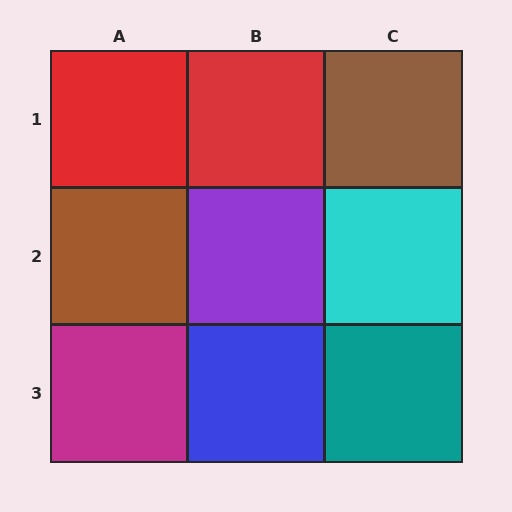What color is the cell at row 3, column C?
Teal.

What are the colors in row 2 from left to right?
Brown, purple, cyan.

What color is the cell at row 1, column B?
Red.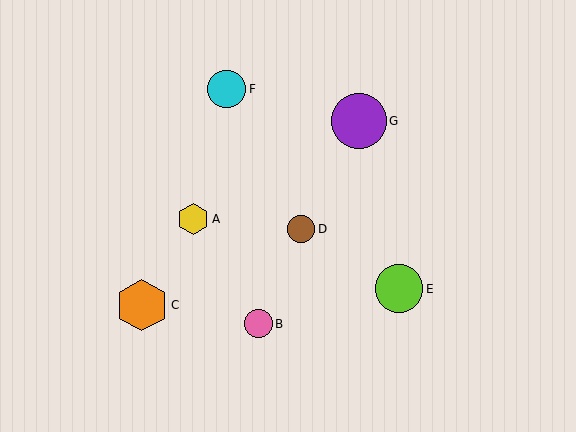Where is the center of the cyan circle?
The center of the cyan circle is at (227, 89).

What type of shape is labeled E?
Shape E is a lime circle.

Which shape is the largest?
The purple circle (labeled G) is the largest.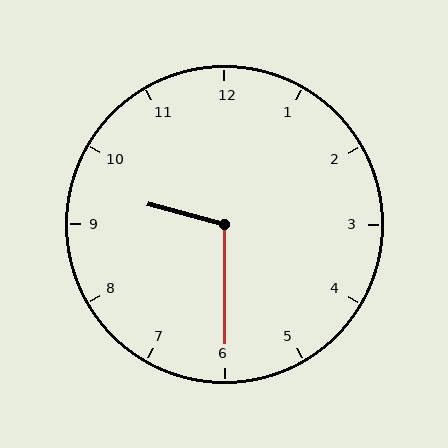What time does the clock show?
9:30.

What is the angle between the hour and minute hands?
Approximately 105 degrees.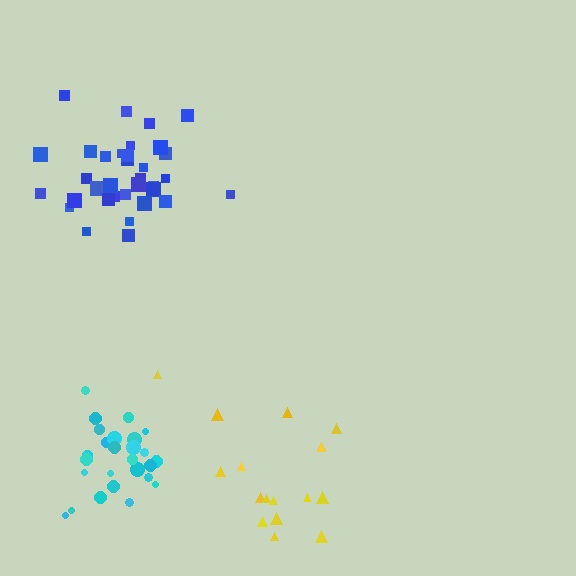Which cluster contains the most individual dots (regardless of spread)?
Blue (34).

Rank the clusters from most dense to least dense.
cyan, blue, yellow.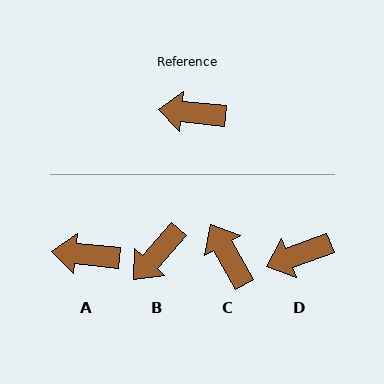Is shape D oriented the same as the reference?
No, it is off by about 26 degrees.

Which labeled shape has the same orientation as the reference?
A.